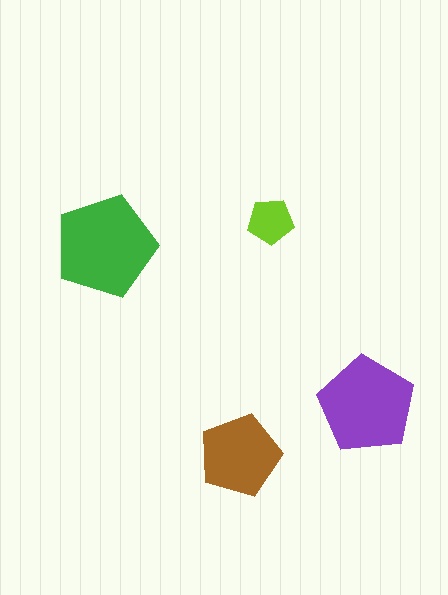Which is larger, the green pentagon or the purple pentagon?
The green one.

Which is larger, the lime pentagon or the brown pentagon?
The brown one.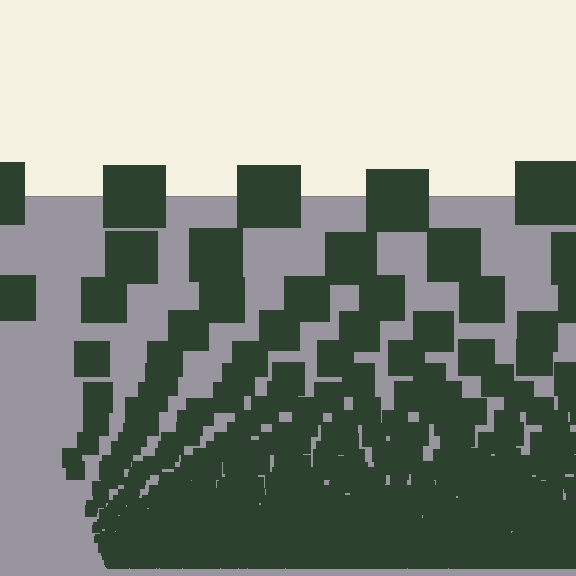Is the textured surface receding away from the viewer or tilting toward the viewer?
The surface appears to tilt toward the viewer. Texture elements get larger and sparser toward the top.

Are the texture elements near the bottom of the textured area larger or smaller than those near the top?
Smaller. The gradient is inverted — elements near the bottom are smaller and denser.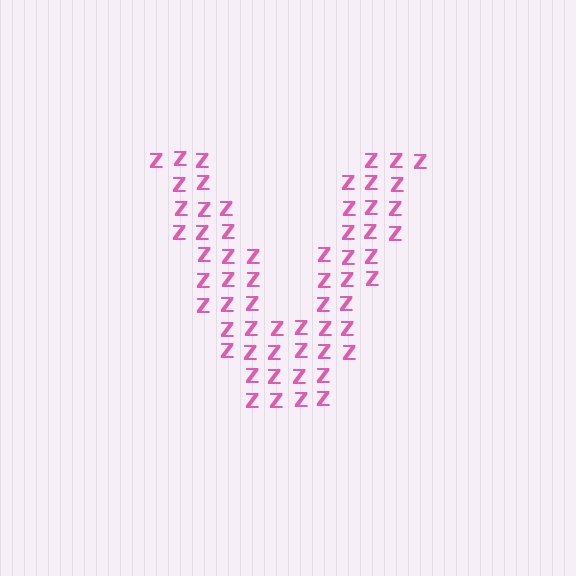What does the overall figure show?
The overall figure shows the letter V.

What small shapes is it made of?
It is made of small letter Z's.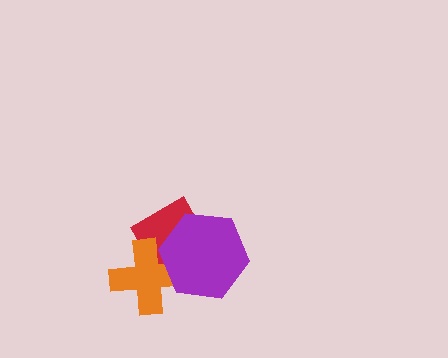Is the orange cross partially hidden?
Yes, it is partially covered by another shape.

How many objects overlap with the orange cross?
2 objects overlap with the orange cross.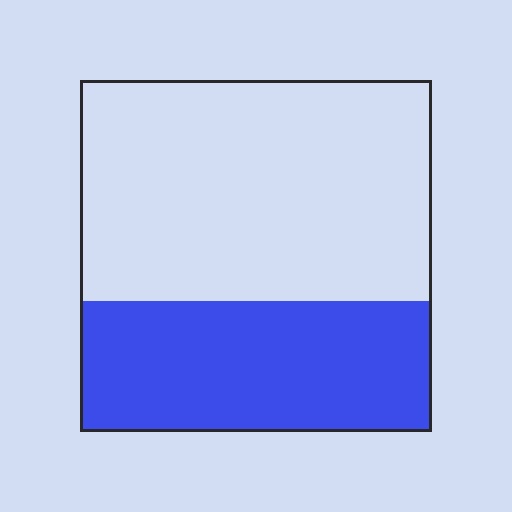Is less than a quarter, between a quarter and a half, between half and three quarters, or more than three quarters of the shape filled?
Between a quarter and a half.